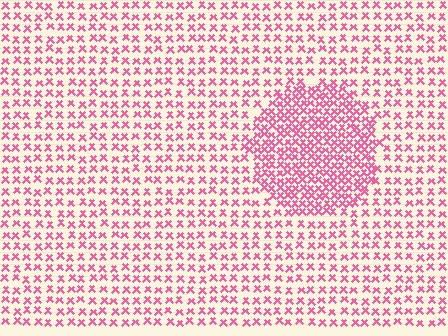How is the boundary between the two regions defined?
The boundary is defined by a change in element density (approximately 2.0x ratio). All elements are the same color, size, and shape.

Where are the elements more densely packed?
The elements are more densely packed inside the circle boundary.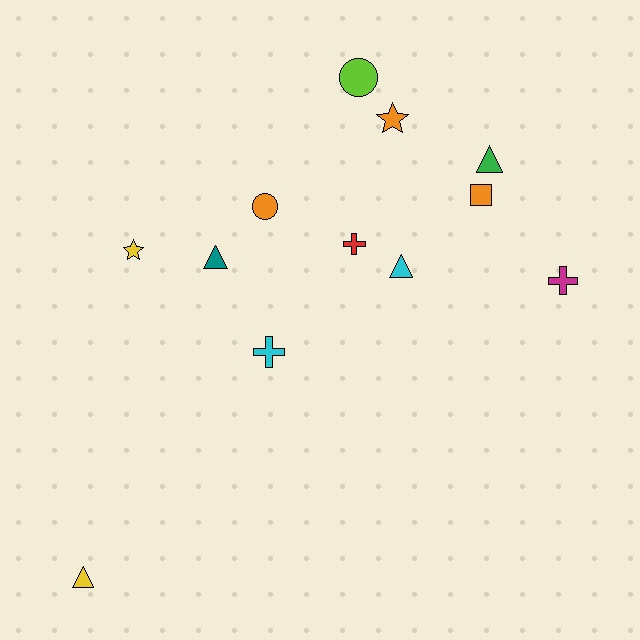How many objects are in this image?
There are 12 objects.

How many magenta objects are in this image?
There is 1 magenta object.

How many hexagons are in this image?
There are no hexagons.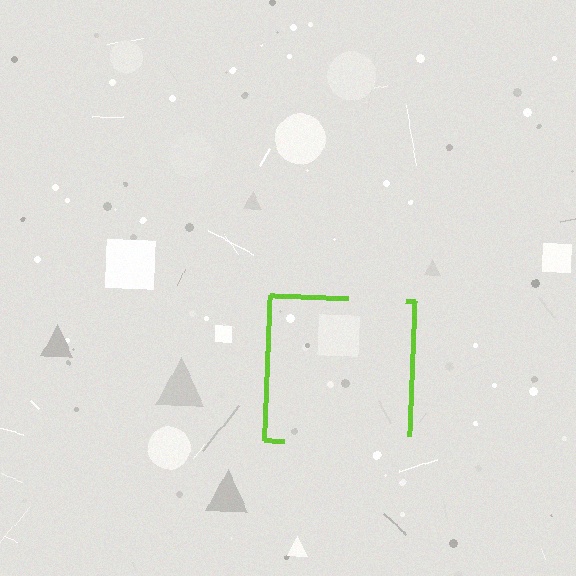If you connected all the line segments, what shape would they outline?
They would outline a square.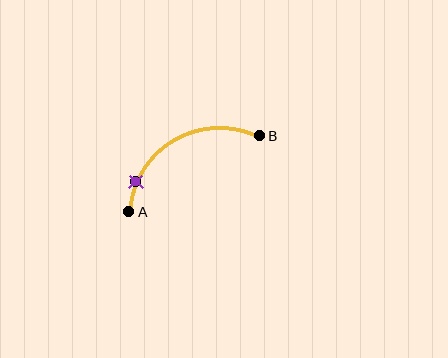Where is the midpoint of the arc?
The arc midpoint is the point on the curve farthest from the straight line joining A and B. It sits above that line.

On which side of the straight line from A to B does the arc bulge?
The arc bulges above the straight line connecting A and B.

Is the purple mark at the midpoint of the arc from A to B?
No. The purple mark lies on the arc but is closer to endpoint A. The arc midpoint would be at the point on the curve equidistant along the arc from both A and B.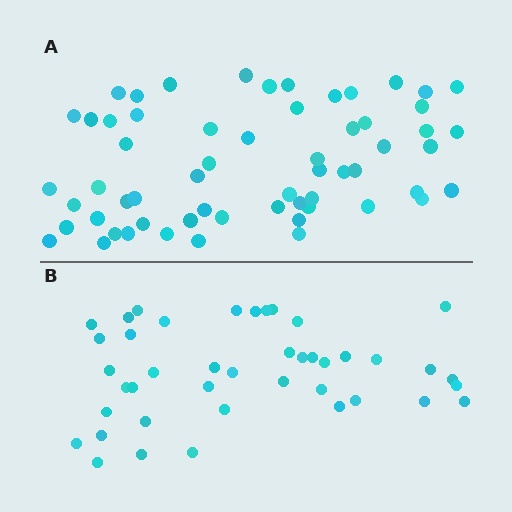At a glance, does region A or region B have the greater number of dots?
Region A (the top region) has more dots.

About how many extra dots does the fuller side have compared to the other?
Region A has approximately 20 more dots than region B.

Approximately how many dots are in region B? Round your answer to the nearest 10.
About 40 dots. (The exact count is 42, which rounds to 40.)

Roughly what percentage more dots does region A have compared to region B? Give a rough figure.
About 45% more.